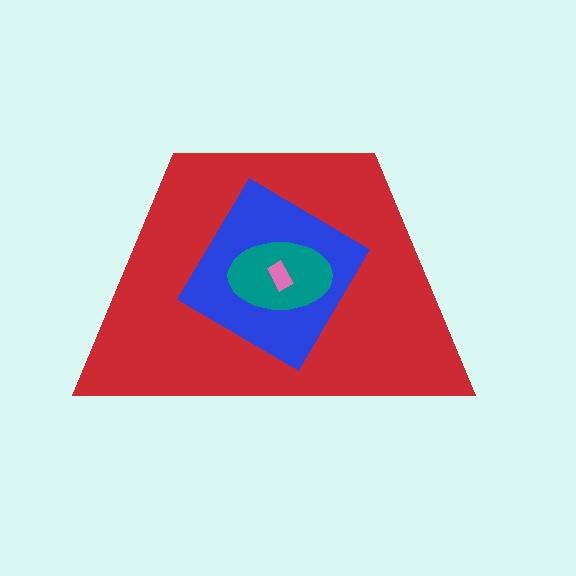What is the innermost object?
The pink rectangle.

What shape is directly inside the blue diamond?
The teal ellipse.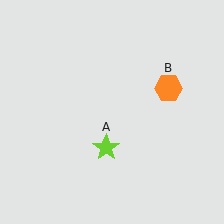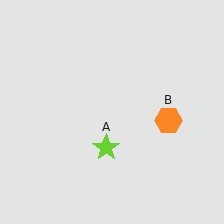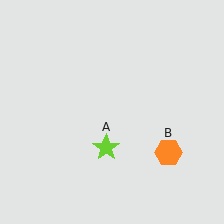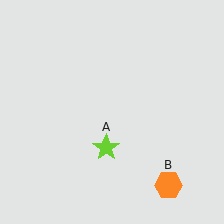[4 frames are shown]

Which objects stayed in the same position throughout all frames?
Lime star (object A) remained stationary.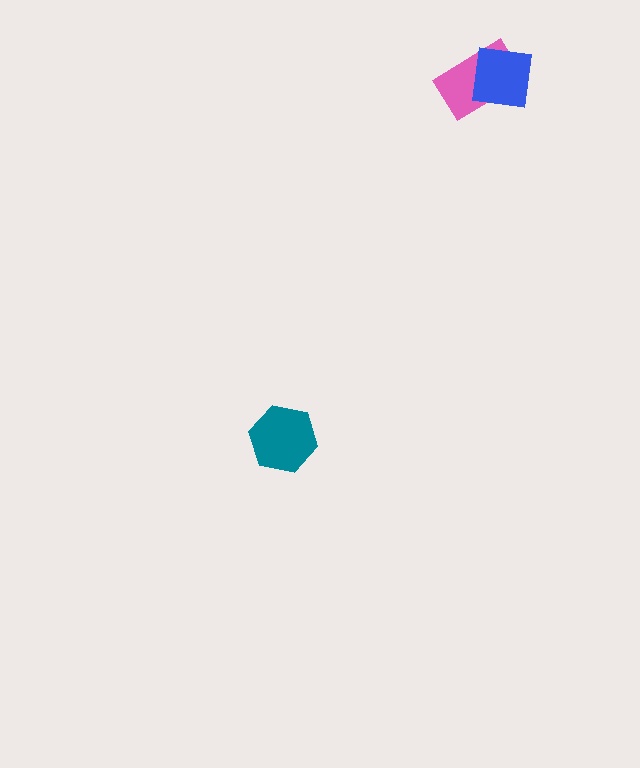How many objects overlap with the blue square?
1 object overlaps with the blue square.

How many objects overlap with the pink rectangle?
1 object overlaps with the pink rectangle.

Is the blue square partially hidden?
No, no other shape covers it.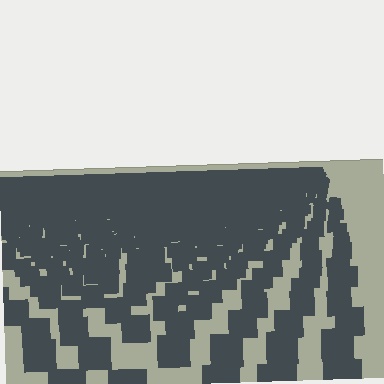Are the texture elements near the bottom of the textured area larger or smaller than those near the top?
Larger. Near the bottom, elements are closer to the viewer and appear at a bigger on-screen size.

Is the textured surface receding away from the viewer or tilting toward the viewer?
The surface is receding away from the viewer. Texture elements get smaller and denser toward the top.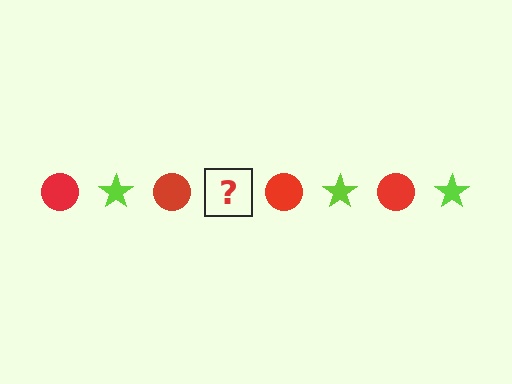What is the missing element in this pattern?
The missing element is a lime star.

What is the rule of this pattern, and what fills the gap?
The rule is that the pattern alternates between red circle and lime star. The gap should be filled with a lime star.